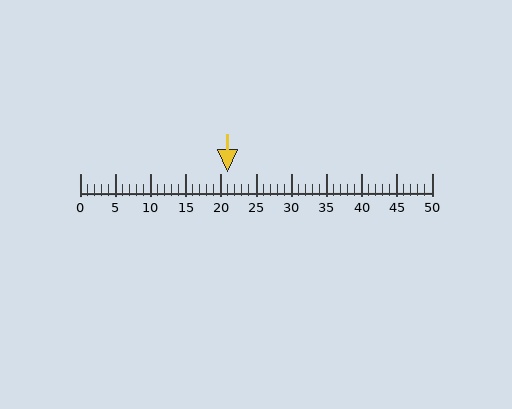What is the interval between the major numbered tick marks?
The major tick marks are spaced 5 units apart.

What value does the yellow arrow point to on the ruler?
The yellow arrow points to approximately 21.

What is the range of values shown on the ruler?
The ruler shows values from 0 to 50.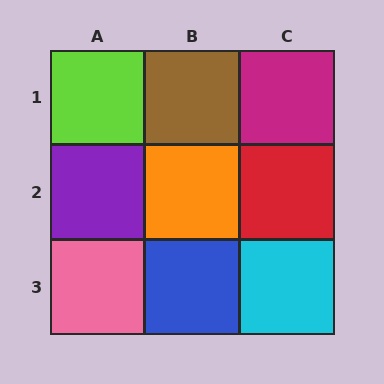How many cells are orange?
1 cell is orange.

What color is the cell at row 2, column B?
Orange.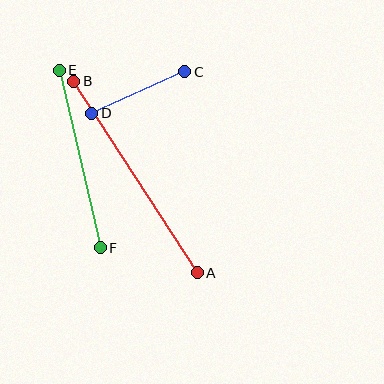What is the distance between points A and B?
The distance is approximately 228 pixels.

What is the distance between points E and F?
The distance is approximately 182 pixels.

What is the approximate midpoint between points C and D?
The midpoint is at approximately (138, 93) pixels.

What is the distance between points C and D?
The distance is approximately 102 pixels.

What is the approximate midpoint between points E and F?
The midpoint is at approximately (80, 159) pixels.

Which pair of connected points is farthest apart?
Points A and B are farthest apart.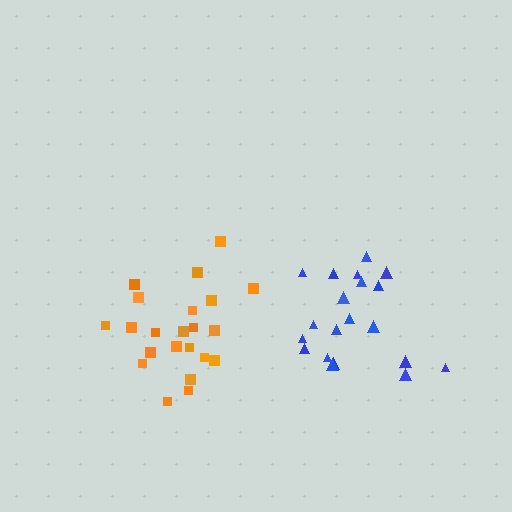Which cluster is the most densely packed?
Blue.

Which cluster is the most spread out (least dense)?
Orange.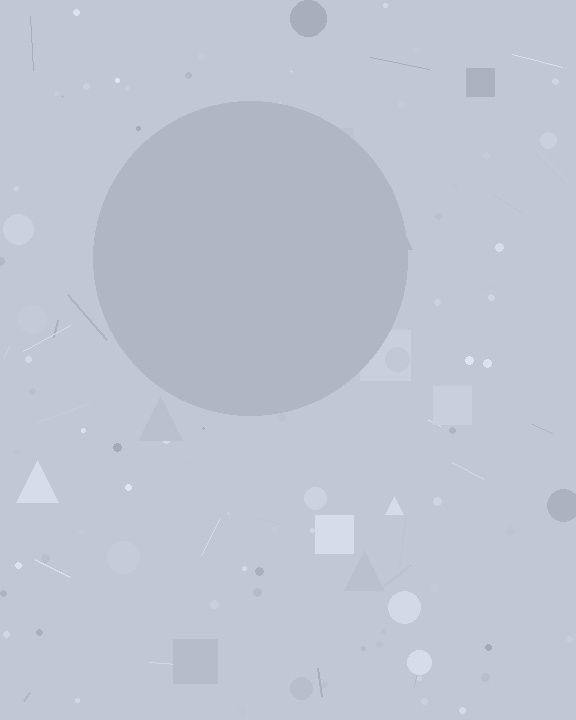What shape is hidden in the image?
A circle is hidden in the image.